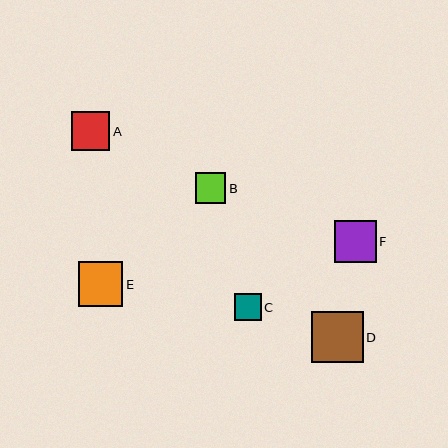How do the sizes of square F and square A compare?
Square F and square A are approximately the same size.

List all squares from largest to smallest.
From largest to smallest: D, E, F, A, B, C.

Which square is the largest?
Square D is the largest with a size of approximately 51 pixels.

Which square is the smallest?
Square C is the smallest with a size of approximately 27 pixels.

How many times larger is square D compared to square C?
Square D is approximately 1.9 times the size of square C.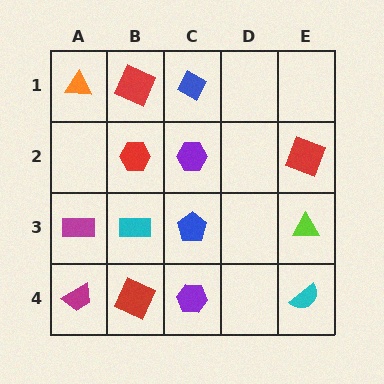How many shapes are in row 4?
4 shapes.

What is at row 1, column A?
An orange triangle.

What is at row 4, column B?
A red square.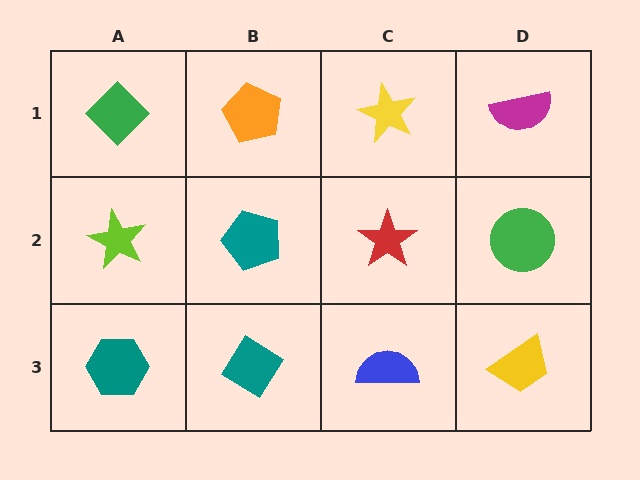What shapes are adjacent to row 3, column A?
A lime star (row 2, column A), a teal diamond (row 3, column B).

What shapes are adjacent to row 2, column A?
A green diamond (row 1, column A), a teal hexagon (row 3, column A), a teal pentagon (row 2, column B).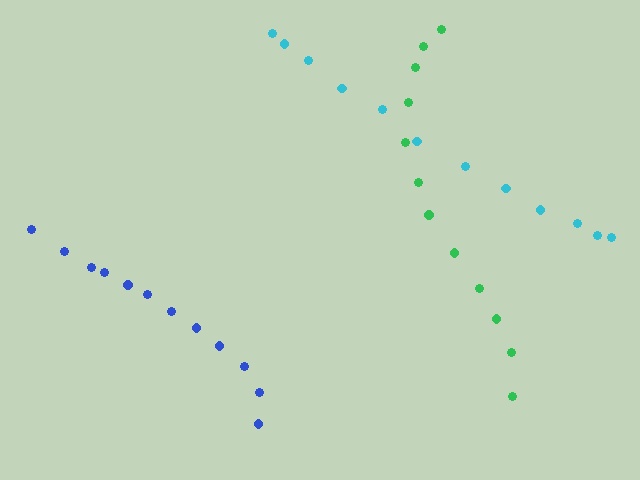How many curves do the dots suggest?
There are 3 distinct paths.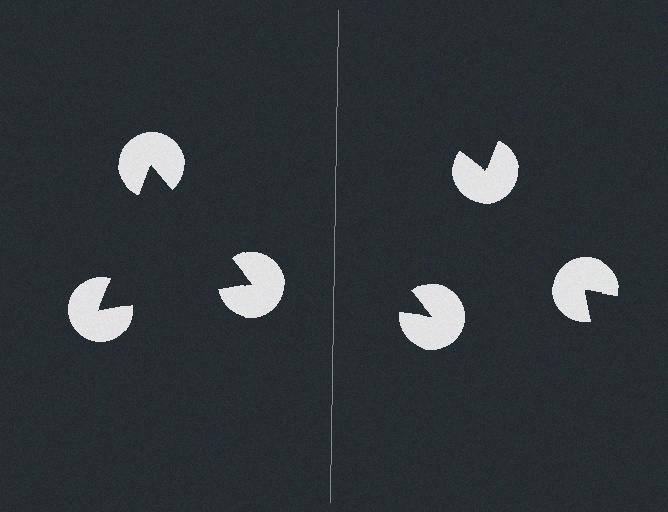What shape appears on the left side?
An illusory triangle.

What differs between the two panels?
The pac-man discs are positioned identically on both sides; only the wedge orientations differ. On the left they align to a triangle; on the right they are misaligned.